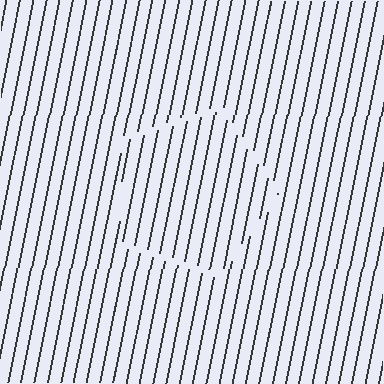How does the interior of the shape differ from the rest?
The interior of the shape contains the same grating, shifted by half a period — the contour is defined by the phase discontinuity where line-ends from the inner and outer gratings abut.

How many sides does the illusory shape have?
5 sides — the line-ends trace a pentagon.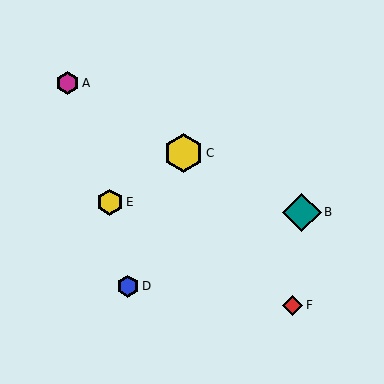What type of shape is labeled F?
Shape F is a red diamond.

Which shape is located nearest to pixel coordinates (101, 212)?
The yellow hexagon (labeled E) at (110, 202) is nearest to that location.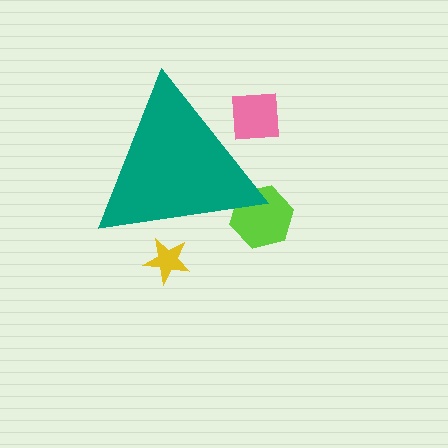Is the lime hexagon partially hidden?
Yes, the lime hexagon is partially hidden behind the teal triangle.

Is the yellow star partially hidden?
Yes, the yellow star is partially hidden behind the teal triangle.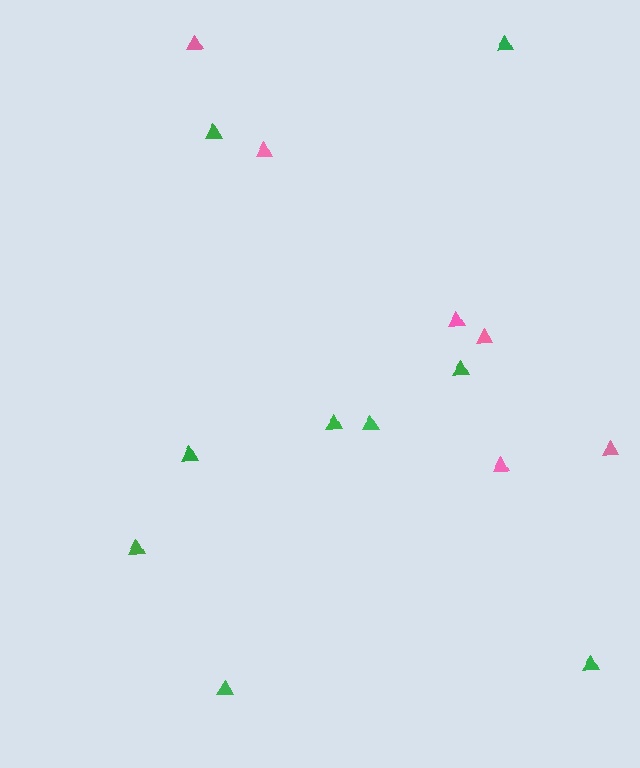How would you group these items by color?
There are 2 groups: one group of pink triangles (6) and one group of green triangles (9).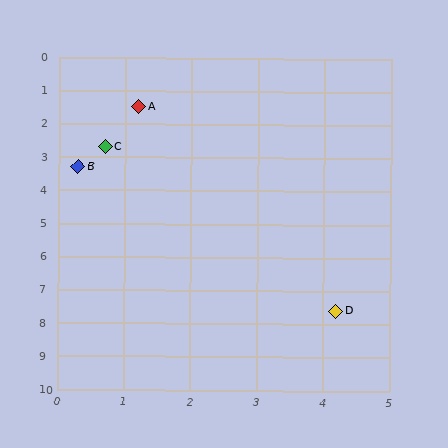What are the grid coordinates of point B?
Point B is at approximately (0.3, 3.3).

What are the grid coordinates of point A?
Point A is at approximately (1.2, 1.5).